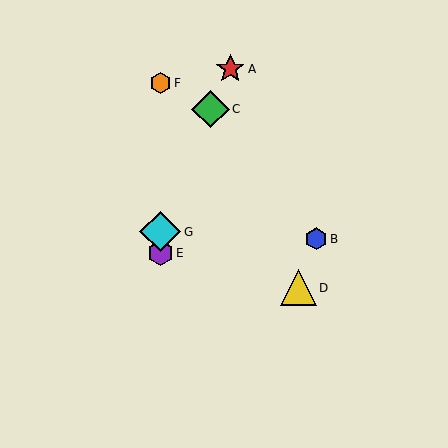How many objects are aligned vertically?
3 objects (E, F, G) are aligned vertically.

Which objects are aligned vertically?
Objects E, F, G are aligned vertically.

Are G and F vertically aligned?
Yes, both are at x≈160.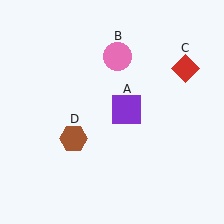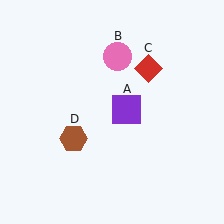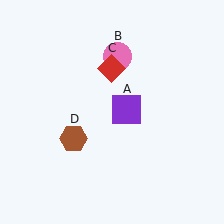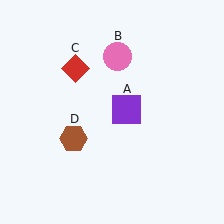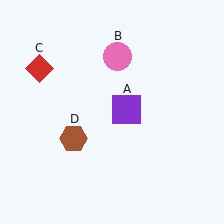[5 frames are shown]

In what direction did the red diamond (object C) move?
The red diamond (object C) moved left.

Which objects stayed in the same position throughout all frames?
Purple square (object A) and pink circle (object B) and brown hexagon (object D) remained stationary.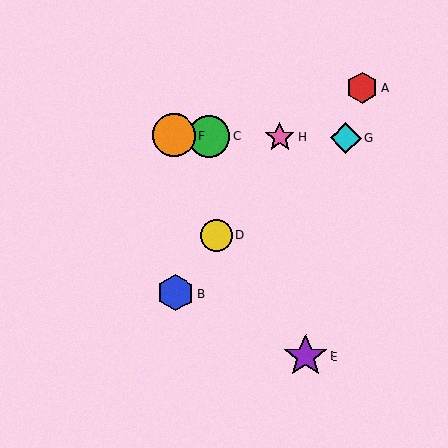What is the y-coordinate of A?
Object A is at y≈88.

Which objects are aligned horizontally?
Objects C, F, G, H are aligned horizontally.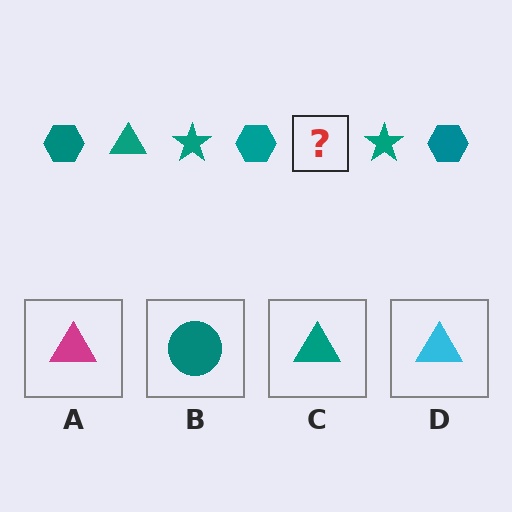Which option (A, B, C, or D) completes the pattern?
C.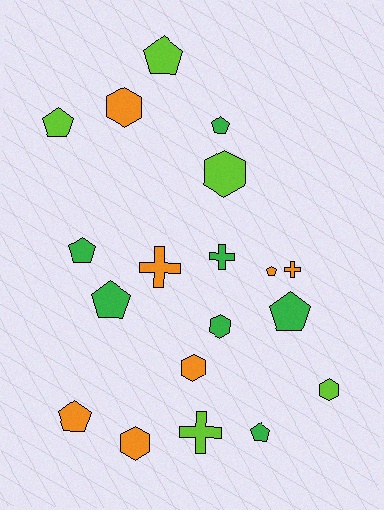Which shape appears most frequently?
Pentagon, with 9 objects.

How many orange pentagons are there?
There are 2 orange pentagons.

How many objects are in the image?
There are 19 objects.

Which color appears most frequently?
Orange, with 7 objects.